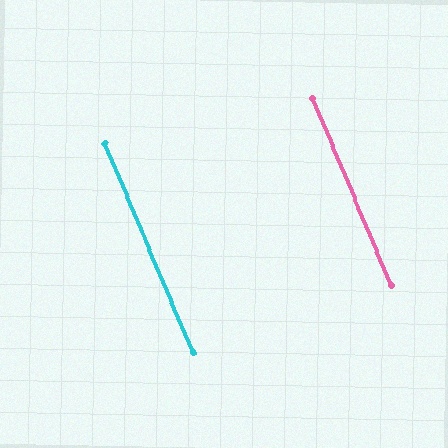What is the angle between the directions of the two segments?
Approximately 0 degrees.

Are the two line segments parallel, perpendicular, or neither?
Parallel — their directions differ by only 0.2°.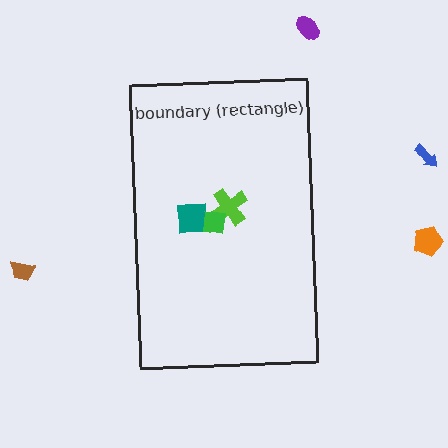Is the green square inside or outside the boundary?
Inside.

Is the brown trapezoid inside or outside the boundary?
Outside.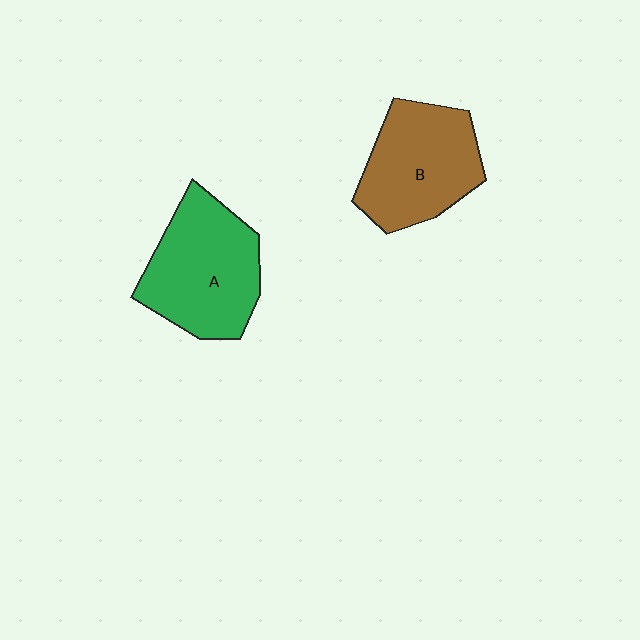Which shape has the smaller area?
Shape B (brown).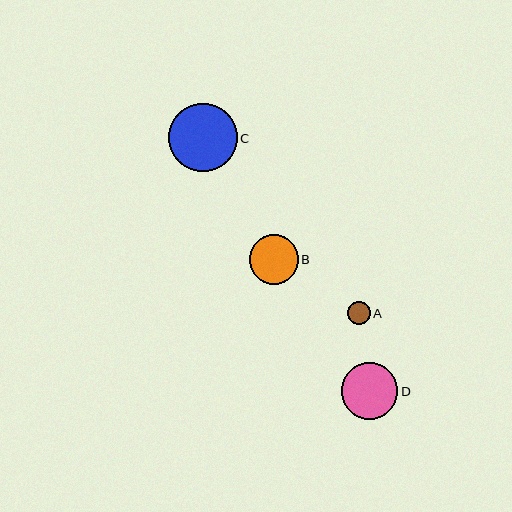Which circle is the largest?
Circle C is the largest with a size of approximately 68 pixels.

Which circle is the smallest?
Circle A is the smallest with a size of approximately 23 pixels.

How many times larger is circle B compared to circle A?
Circle B is approximately 2.2 times the size of circle A.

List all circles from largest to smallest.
From largest to smallest: C, D, B, A.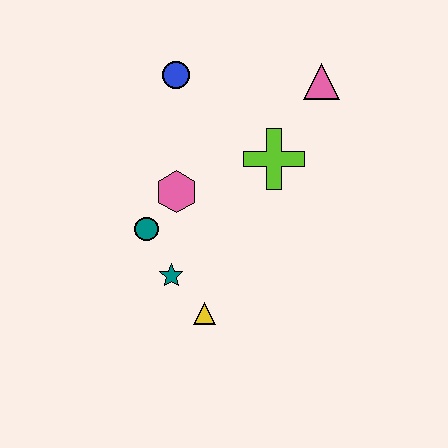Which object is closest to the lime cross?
The pink triangle is closest to the lime cross.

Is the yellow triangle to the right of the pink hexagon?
Yes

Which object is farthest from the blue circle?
The yellow triangle is farthest from the blue circle.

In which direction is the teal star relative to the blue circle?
The teal star is below the blue circle.